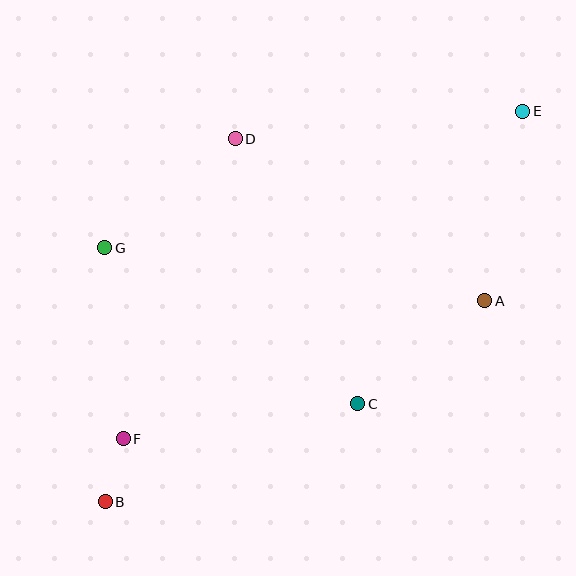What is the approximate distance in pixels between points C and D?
The distance between C and D is approximately 292 pixels.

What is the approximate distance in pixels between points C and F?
The distance between C and F is approximately 237 pixels.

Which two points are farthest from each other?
Points B and E are farthest from each other.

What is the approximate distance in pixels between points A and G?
The distance between A and G is approximately 383 pixels.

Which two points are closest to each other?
Points B and F are closest to each other.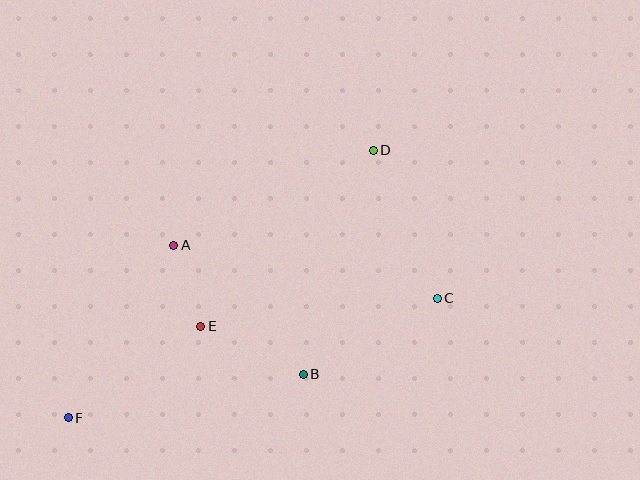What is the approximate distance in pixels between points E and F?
The distance between E and F is approximately 161 pixels.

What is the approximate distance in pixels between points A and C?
The distance between A and C is approximately 269 pixels.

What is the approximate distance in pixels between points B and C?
The distance between B and C is approximately 154 pixels.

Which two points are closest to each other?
Points A and E are closest to each other.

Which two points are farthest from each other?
Points D and F are farthest from each other.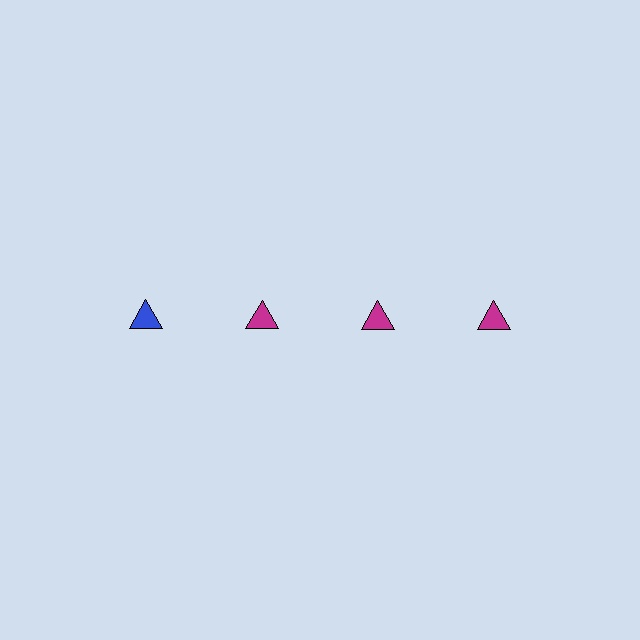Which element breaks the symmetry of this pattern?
The blue triangle in the top row, leftmost column breaks the symmetry. All other shapes are magenta triangles.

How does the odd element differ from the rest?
It has a different color: blue instead of magenta.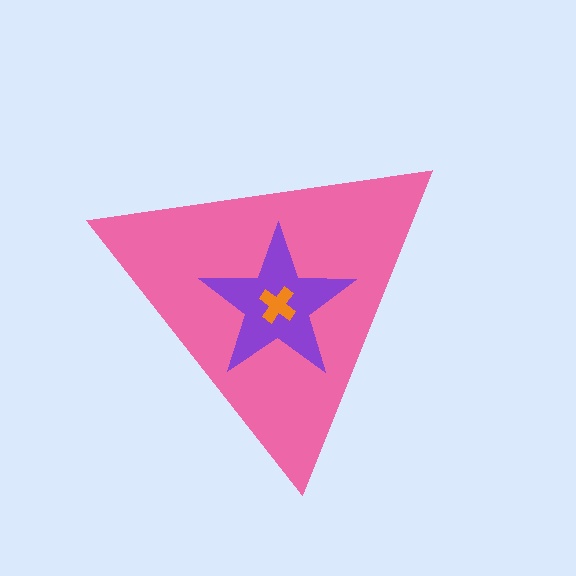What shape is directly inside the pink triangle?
The purple star.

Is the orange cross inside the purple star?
Yes.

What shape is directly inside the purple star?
The orange cross.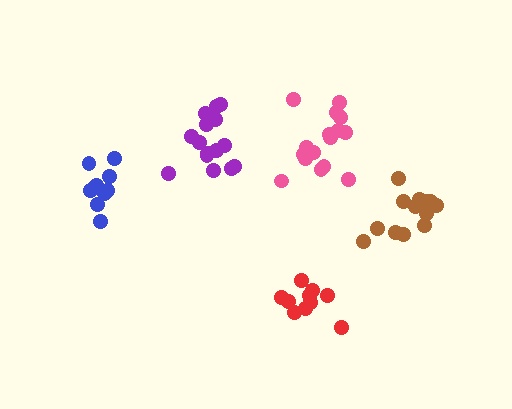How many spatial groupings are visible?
There are 5 spatial groupings.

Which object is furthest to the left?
The blue cluster is leftmost.